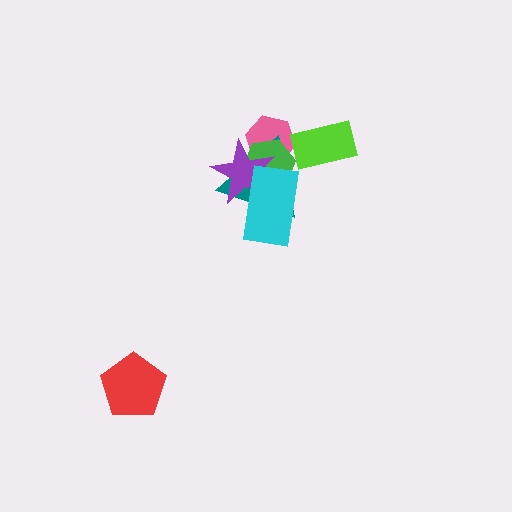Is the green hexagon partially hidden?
Yes, it is partially covered by another shape.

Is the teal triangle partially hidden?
Yes, it is partially covered by another shape.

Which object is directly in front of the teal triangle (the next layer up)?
The green hexagon is directly in front of the teal triangle.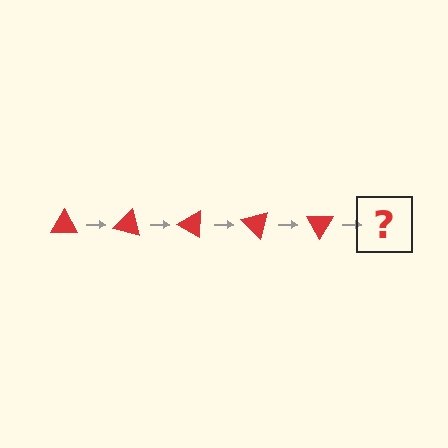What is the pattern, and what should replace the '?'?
The pattern is that the triangle rotates 15 degrees each step. The '?' should be a red triangle rotated 75 degrees.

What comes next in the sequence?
The next element should be a red triangle rotated 75 degrees.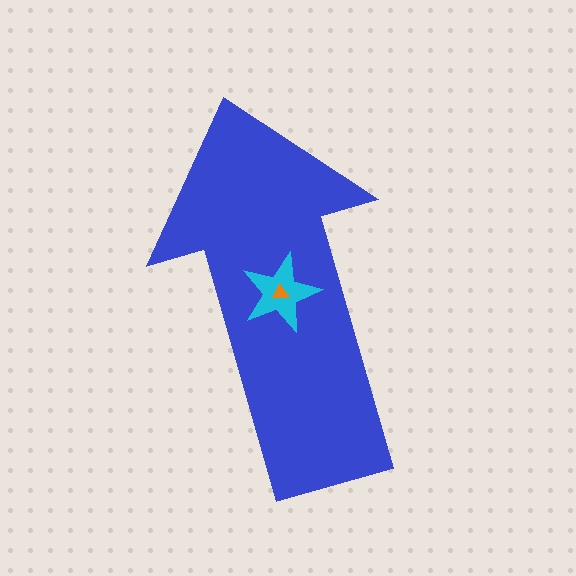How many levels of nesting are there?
3.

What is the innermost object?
The orange triangle.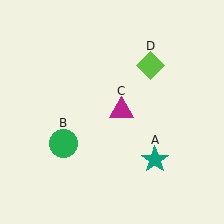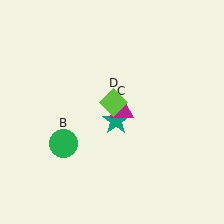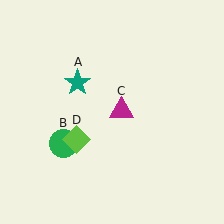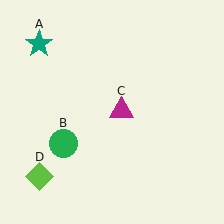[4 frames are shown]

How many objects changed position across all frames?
2 objects changed position: teal star (object A), lime diamond (object D).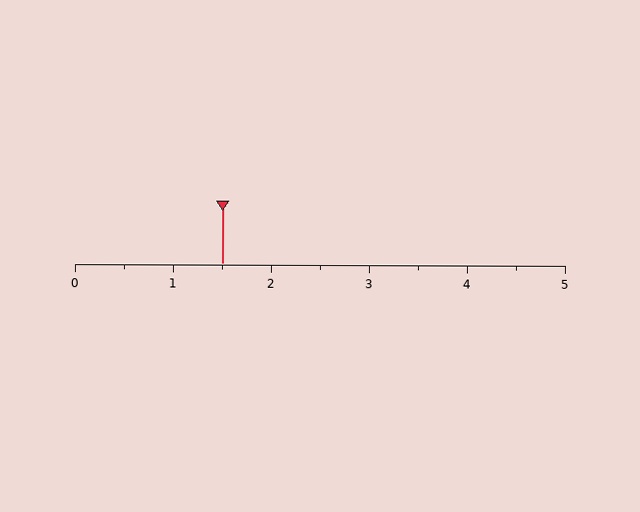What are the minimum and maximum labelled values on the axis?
The axis runs from 0 to 5.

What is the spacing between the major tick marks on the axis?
The major ticks are spaced 1 apart.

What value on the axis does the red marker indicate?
The marker indicates approximately 1.5.